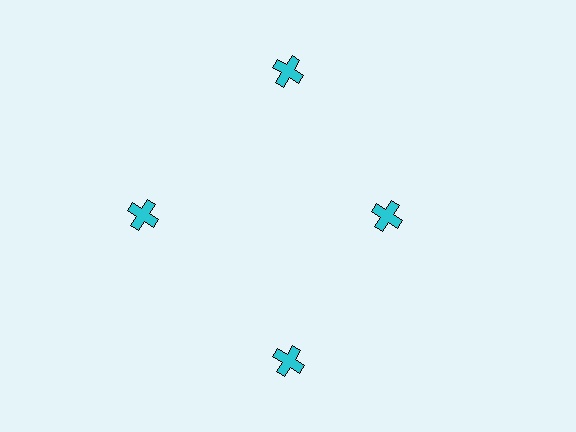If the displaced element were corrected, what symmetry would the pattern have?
It would have 4-fold rotational symmetry — the pattern would map onto itself every 90 degrees.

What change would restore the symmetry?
The symmetry would be restored by moving it outward, back onto the ring so that all 4 crosses sit at equal angles and equal distance from the center.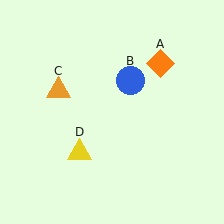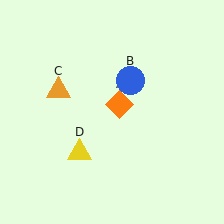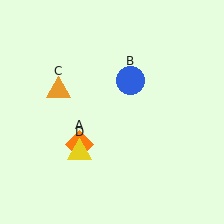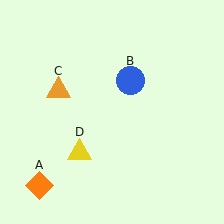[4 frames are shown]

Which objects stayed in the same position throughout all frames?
Blue circle (object B) and orange triangle (object C) and yellow triangle (object D) remained stationary.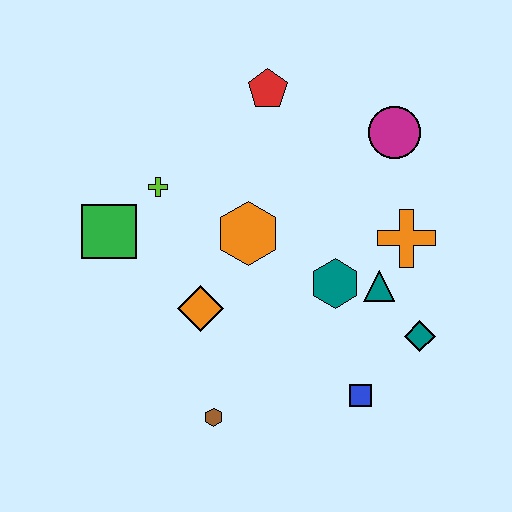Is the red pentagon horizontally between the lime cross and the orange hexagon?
No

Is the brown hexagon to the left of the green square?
No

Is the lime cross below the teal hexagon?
No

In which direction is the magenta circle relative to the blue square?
The magenta circle is above the blue square.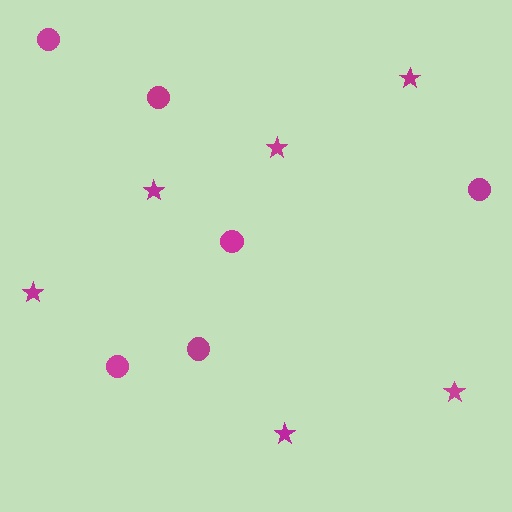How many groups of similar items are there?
There are 2 groups: one group of circles (6) and one group of stars (6).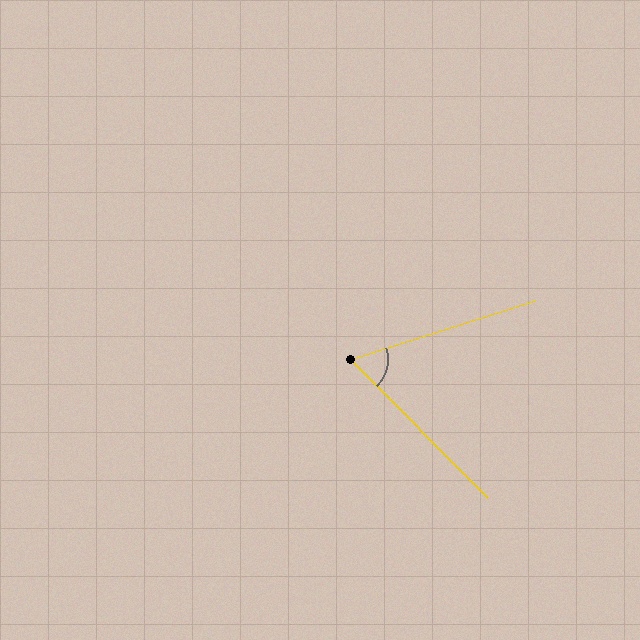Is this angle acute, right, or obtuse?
It is acute.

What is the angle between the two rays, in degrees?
Approximately 63 degrees.